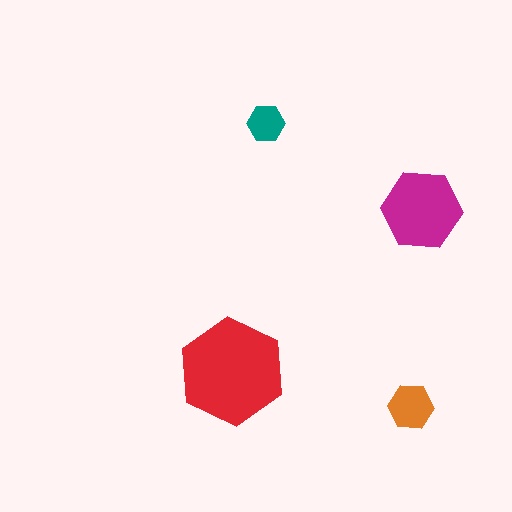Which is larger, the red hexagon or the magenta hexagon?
The red one.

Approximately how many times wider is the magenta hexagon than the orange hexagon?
About 1.5 times wider.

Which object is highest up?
The teal hexagon is topmost.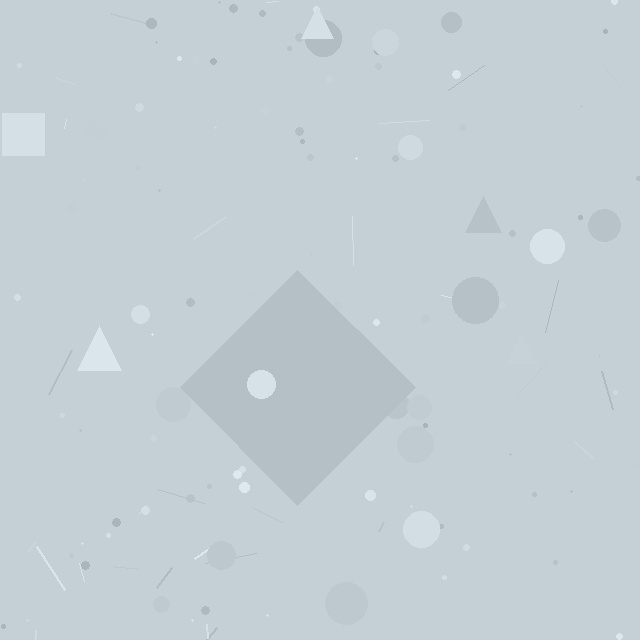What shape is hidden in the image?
A diamond is hidden in the image.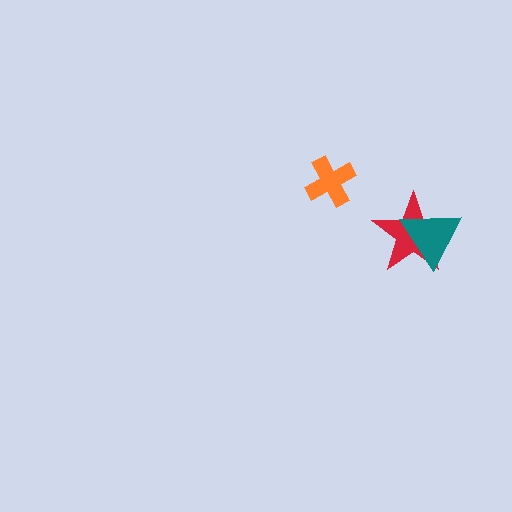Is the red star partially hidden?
Yes, it is partially covered by another shape.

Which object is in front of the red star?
The teal triangle is in front of the red star.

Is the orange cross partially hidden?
No, no other shape covers it.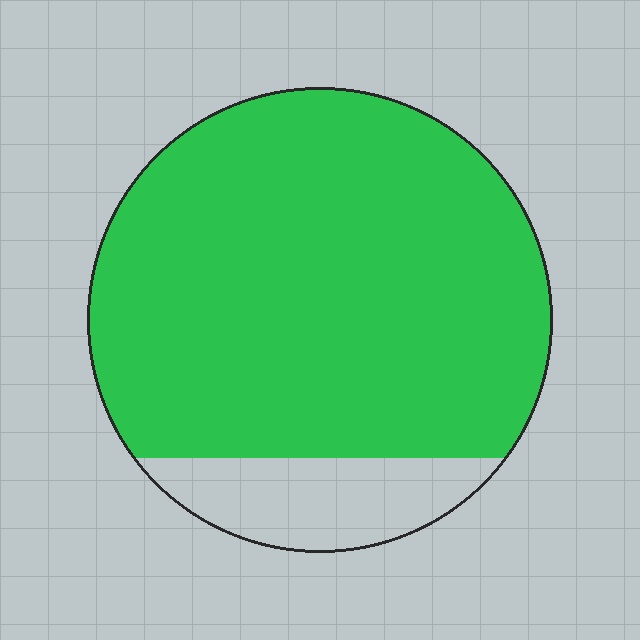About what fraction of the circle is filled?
About five sixths (5/6).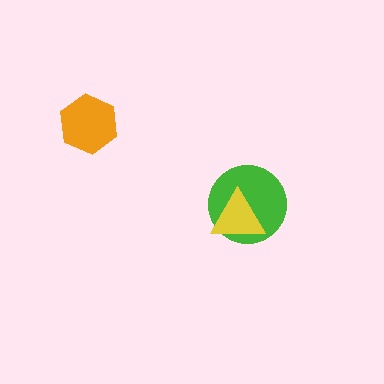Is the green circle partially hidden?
Yes, it is partially covered by another shape.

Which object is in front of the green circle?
The yellow triangle is in front of the green circle.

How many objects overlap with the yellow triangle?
1 object overlaps with the yellow triangle.